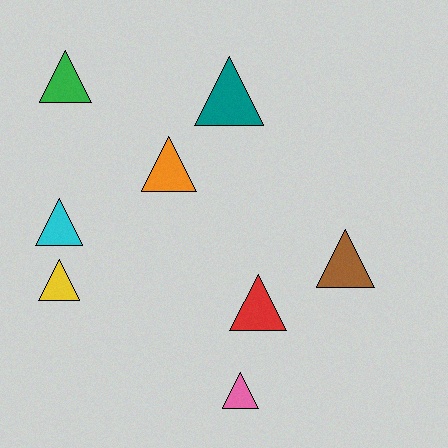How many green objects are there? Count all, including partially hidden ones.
There is 1 green object.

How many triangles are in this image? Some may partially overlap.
There are 8 triangles.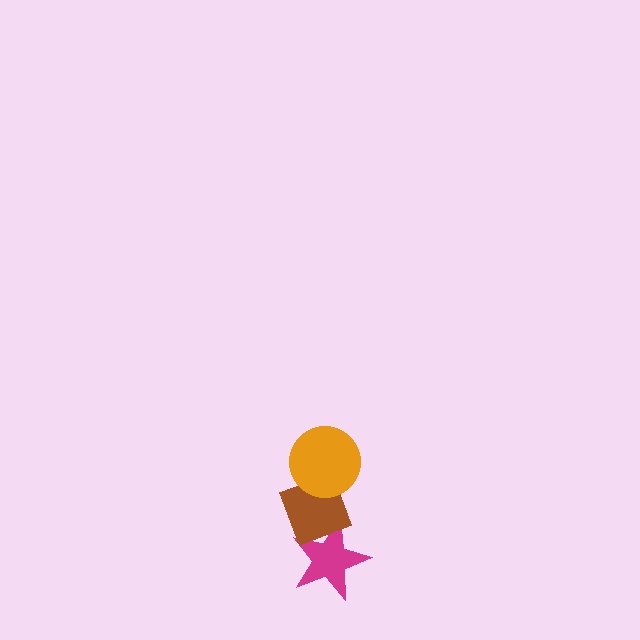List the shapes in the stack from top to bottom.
From top to bottom: the orange circle, the brown diamond, the magenta star.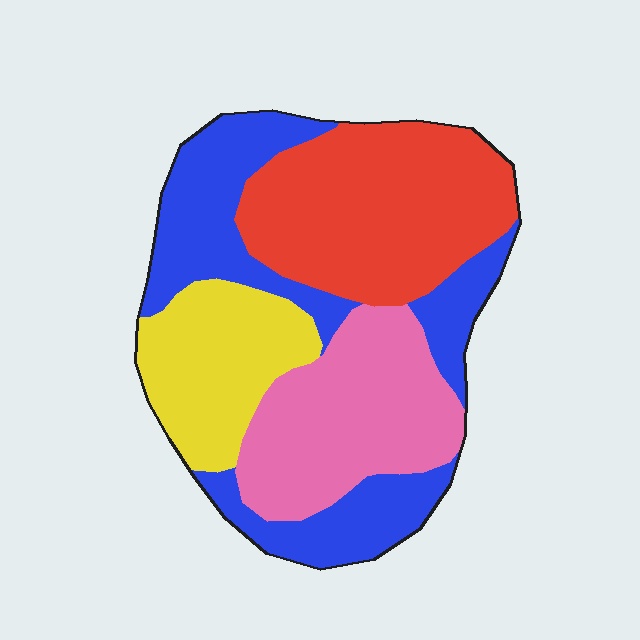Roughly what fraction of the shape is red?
Red covers roughly 30% of the shape.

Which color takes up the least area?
Yellow, at roughly 15%.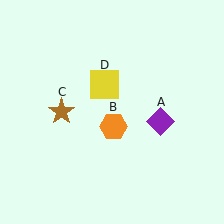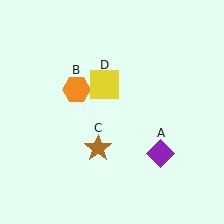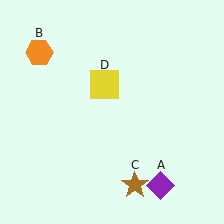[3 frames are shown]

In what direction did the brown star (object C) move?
The brown star (object C) moved down and to the right.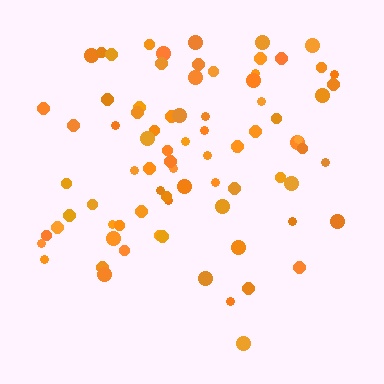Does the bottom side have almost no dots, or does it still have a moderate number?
Still a moderate number, just noticeably fewer than the top.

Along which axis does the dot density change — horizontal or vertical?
Vertical.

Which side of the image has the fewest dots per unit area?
The bottom.